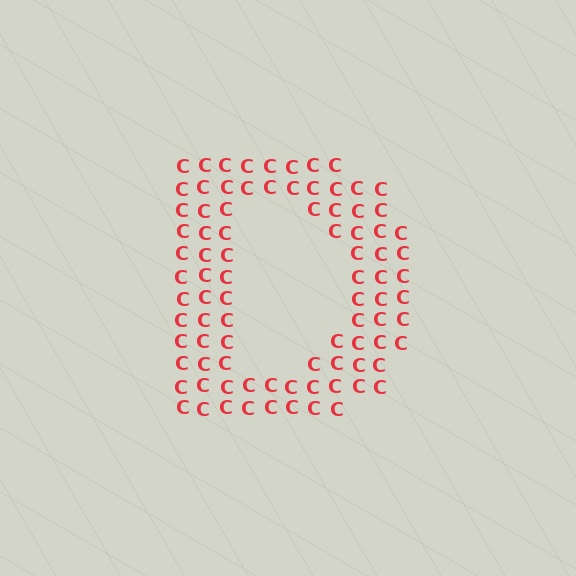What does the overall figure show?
The overall figure shows the letter D.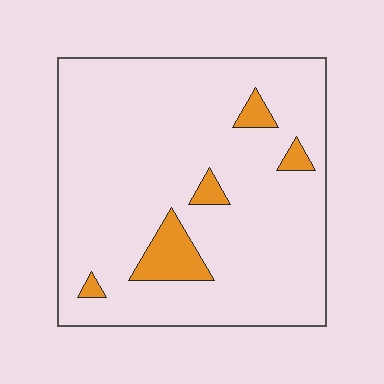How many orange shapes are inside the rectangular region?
5.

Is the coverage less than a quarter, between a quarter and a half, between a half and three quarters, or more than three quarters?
Less than a quarter.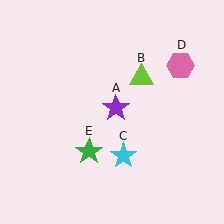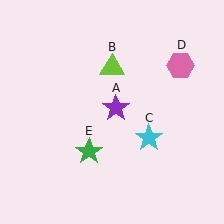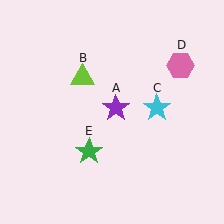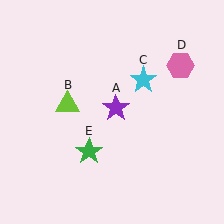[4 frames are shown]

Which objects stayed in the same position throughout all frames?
Purple star (object A) and pink hexagon (object D) and green star (object E) remained stationary.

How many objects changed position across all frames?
2 objects changed position: lime triangle (object B), cyan star (object C).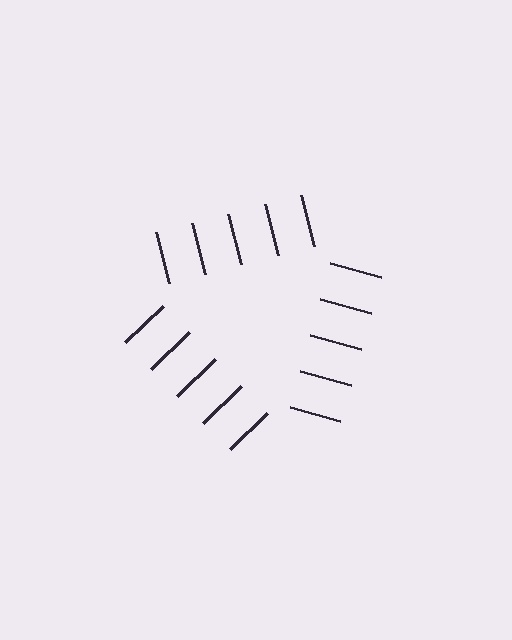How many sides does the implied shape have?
3 sides — the line-ends trace a triangle.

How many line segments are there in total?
15 — 5 along each of the 3 edges.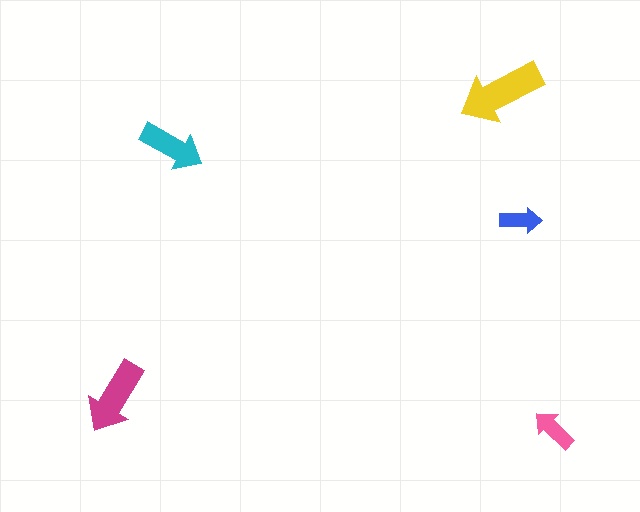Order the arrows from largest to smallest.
the yellow one, the magenta one, the cyan one, the pink one, the blue one.